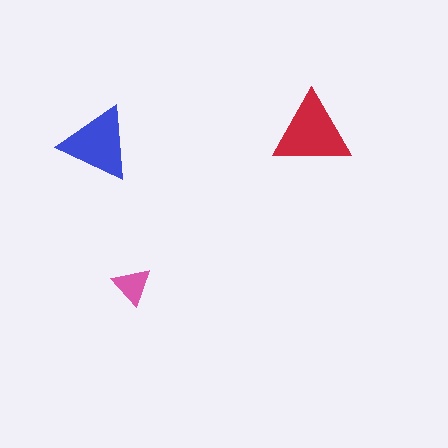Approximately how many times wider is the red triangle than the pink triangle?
About 2 times wider.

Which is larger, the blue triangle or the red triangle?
The red one.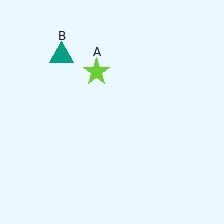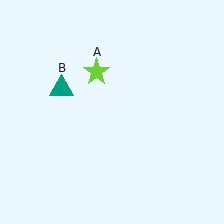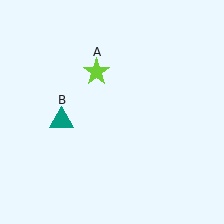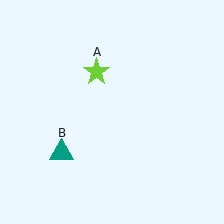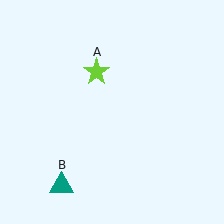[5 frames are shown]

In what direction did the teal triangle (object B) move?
The teal triangle (object B) moved down.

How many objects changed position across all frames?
1 object changed position: teal triangle (object B).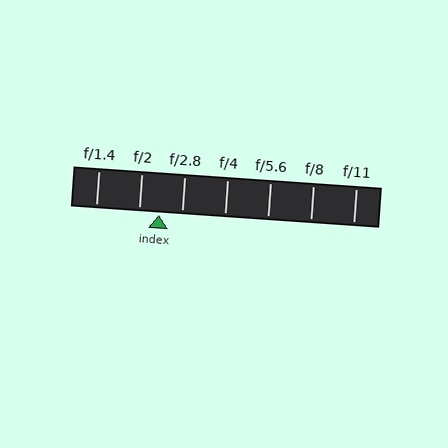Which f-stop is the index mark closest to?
The index mark is closest to f/2.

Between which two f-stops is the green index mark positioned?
The index mark is between f/2 and f/2.8.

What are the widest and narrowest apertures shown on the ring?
The widest aperture shown is f/1.4 and the narrowest is f/11.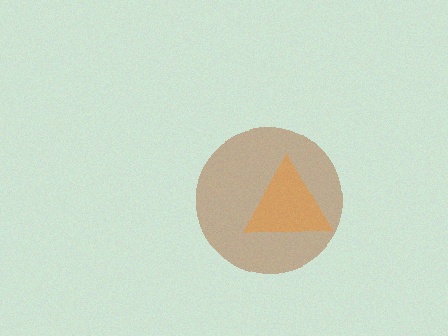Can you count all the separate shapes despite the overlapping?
Yes, there are 2 separate shapes.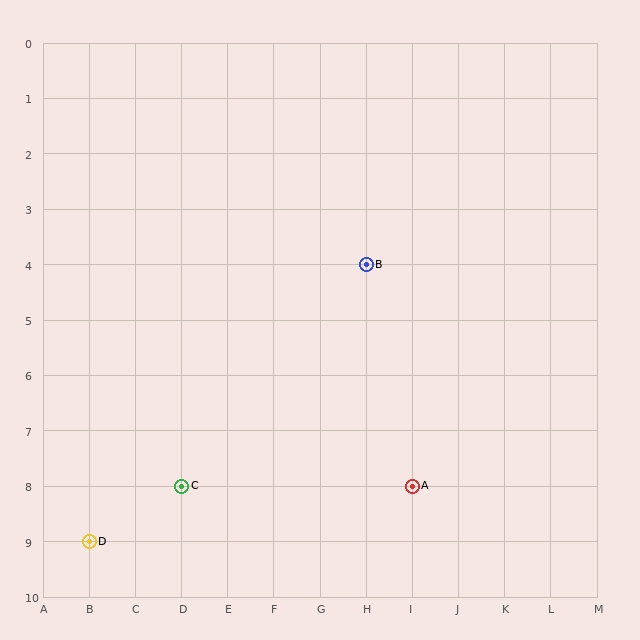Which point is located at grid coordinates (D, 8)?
Point C is at (D, 8).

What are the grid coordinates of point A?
Point A is at grid coordinates (I, 8).